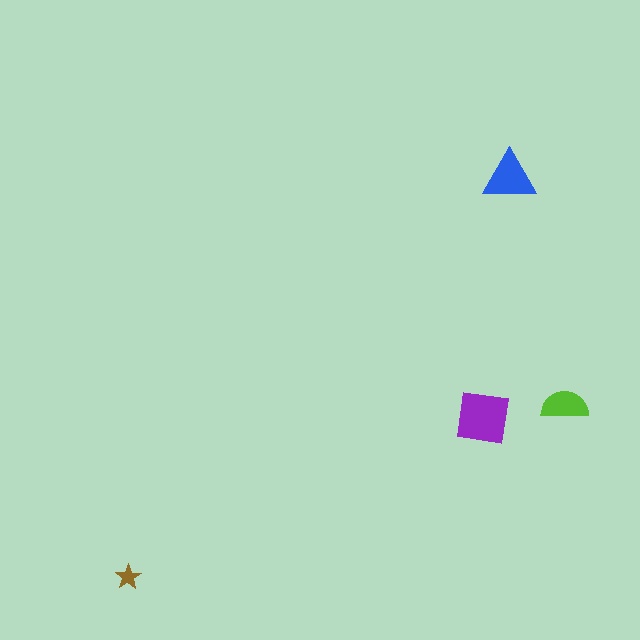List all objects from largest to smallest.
The purple square, the blue triangle, the lime semicircle, the brown star.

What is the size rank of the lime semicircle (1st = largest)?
3rd.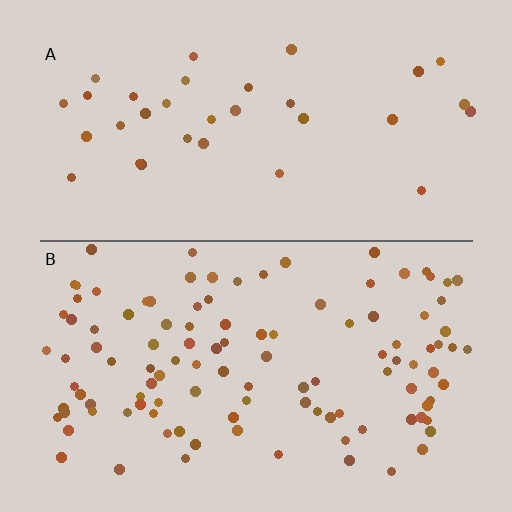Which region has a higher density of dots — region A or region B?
B (the bottom).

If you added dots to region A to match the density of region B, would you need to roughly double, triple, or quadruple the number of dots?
Approximately triple.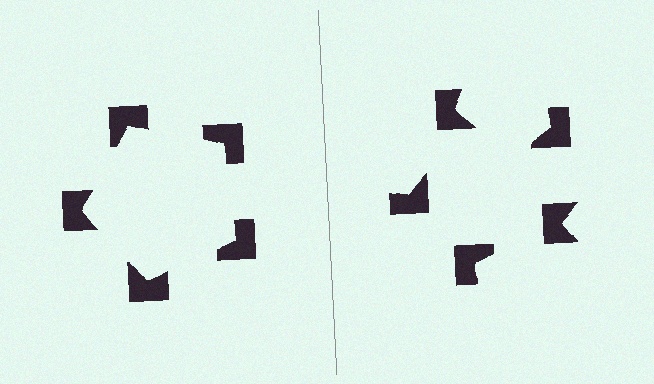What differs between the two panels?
The notched squares are positioned identically on both sides; only the wedge orientations differ. On the left they align to a pentagon; on the right they are misaligned.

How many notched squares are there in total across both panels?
10 — 5 on each side.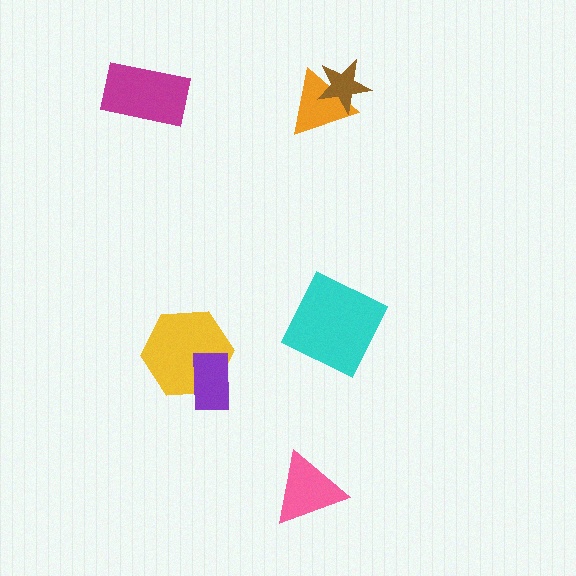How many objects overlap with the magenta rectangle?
0 objects overlap with the magenta rectangle.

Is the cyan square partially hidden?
No, no other shape covers it.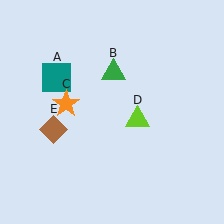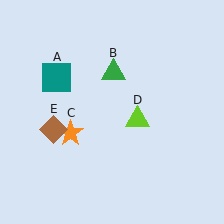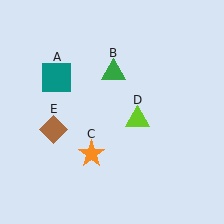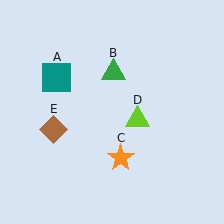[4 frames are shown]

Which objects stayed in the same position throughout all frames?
Teal square (object A) and green triangle (object B) and lime triangle (object D) and brown diamond (object E) remained stationary.